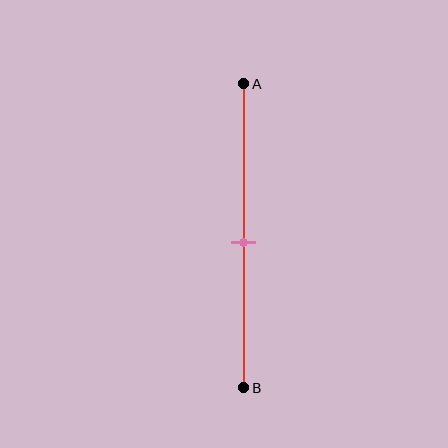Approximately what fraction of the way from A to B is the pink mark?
The pink mark is approximately 50% of the way from A to B.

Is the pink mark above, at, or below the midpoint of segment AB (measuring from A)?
The pink mark is approximately at the midpoint of segment AB.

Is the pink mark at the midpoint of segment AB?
Yes, the mark is approximately at the midpoint.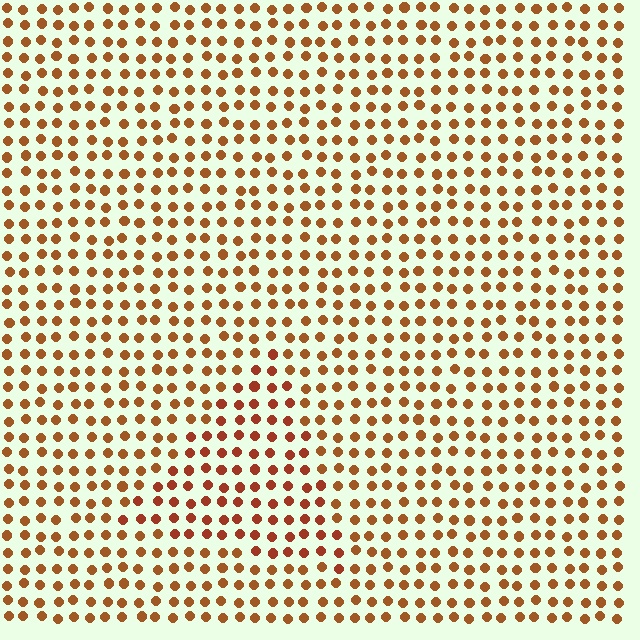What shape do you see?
I see a triangle.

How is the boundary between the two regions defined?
The boundary is defined purely by a slight shift in hue (about 16 degrees). Spacing, size, and orientation are identical on both sides.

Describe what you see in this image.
The image is filled with small brown elements in a uniform arrangement. A triangle-shaped region is visible where the elements are tinted to a slightly different hue, forming a subtle color boundary.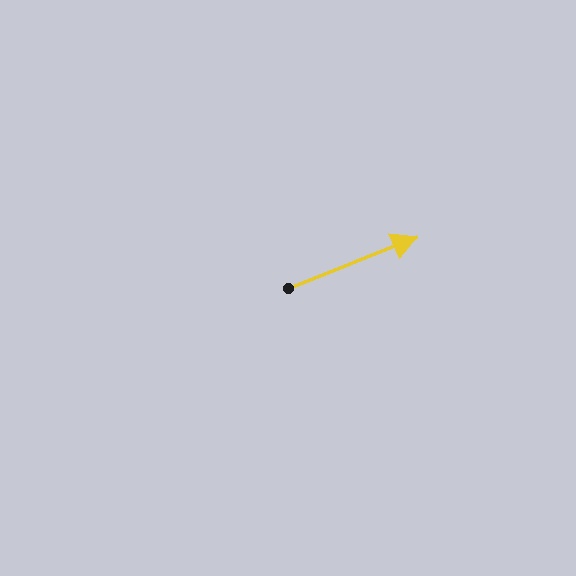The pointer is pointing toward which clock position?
Roughly 2 o'clock.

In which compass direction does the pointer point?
East.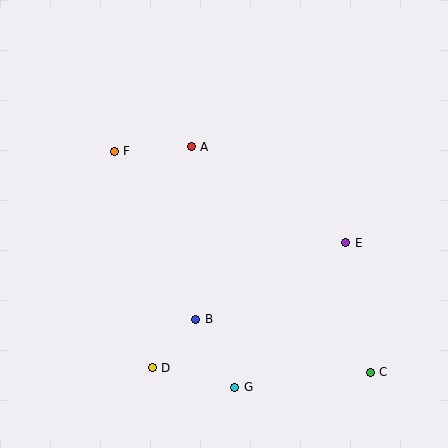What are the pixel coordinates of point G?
Point G is at (235, 387).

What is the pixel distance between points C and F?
The distance between C and F is 338 pixels.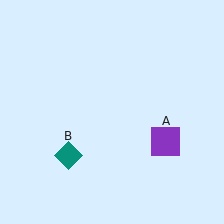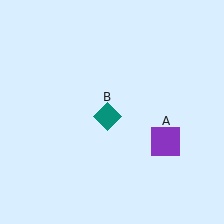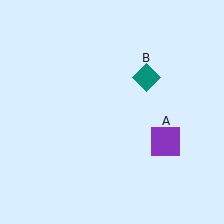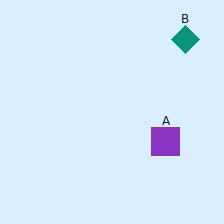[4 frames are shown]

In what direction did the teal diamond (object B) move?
The teal diamond (object B) moved up and to the right.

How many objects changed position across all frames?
1 object changed position: teal diamond (object B).